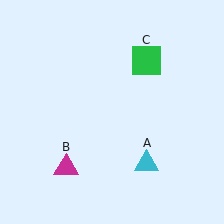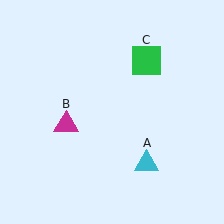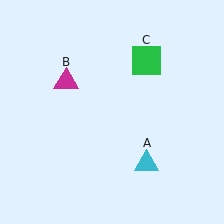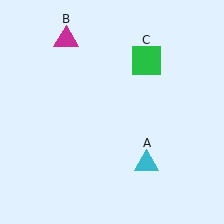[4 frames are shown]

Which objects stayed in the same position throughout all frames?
Cyan triangle (object A) and green square (object C) remained stationary.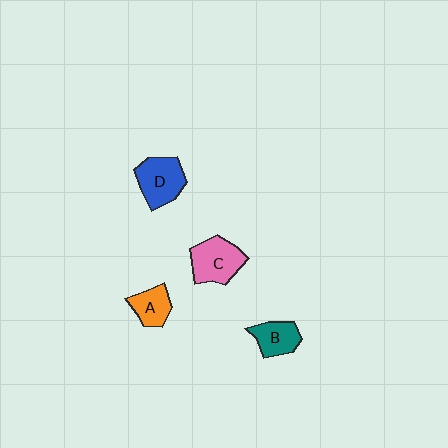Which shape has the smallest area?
Shape A (orange).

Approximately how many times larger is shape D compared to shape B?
Approximately 1.4 times.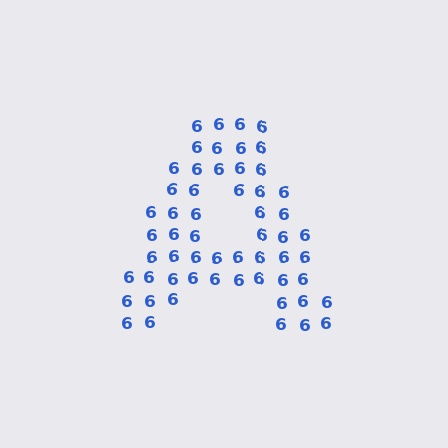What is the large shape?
The large shape is the letter A.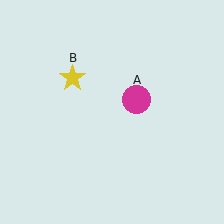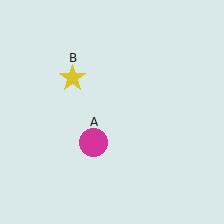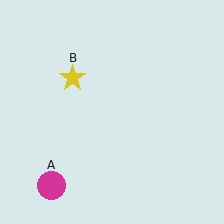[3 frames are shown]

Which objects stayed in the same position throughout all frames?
Yellow star (object B) remained stationary.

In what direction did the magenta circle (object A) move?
The magenta circle (object A) moved down and to the left.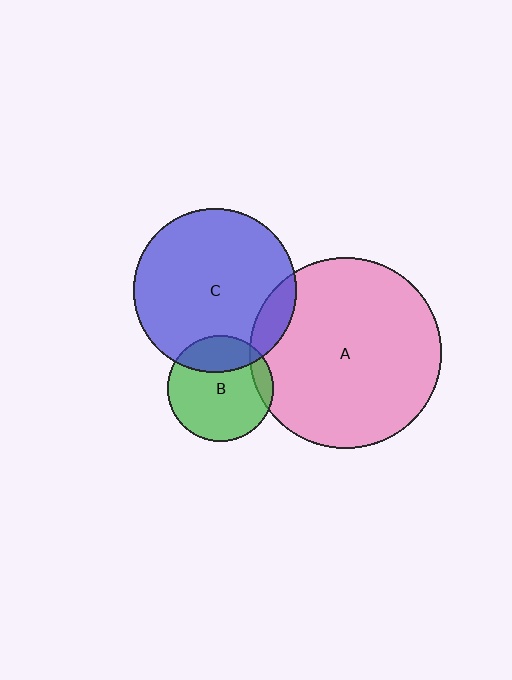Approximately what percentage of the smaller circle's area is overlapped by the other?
Approximately 25%.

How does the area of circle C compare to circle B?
Approximately 2.4 times.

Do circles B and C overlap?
Yes.